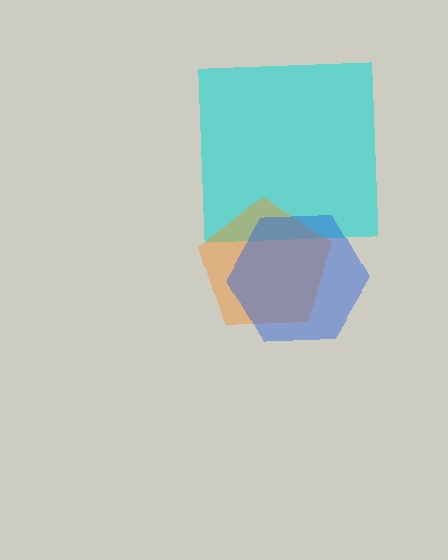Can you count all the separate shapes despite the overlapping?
Yes, there are 3 separate shapes.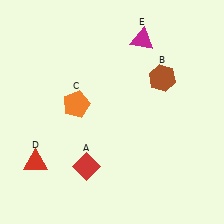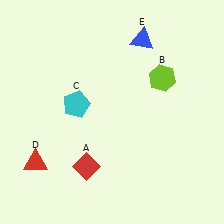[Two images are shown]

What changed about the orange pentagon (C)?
In Image 1, C is orange. In Image 2, it changed to cyan.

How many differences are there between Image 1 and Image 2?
There are 3 differences between the two images.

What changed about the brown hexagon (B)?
In Image 1, B is brown. In Image 2, it changed to lime.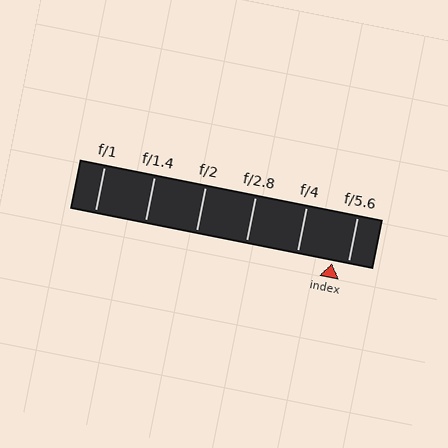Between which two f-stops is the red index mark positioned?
The index mark is between f/4 and f/5.6.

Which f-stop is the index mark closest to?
The index mark is closest to f/5.6.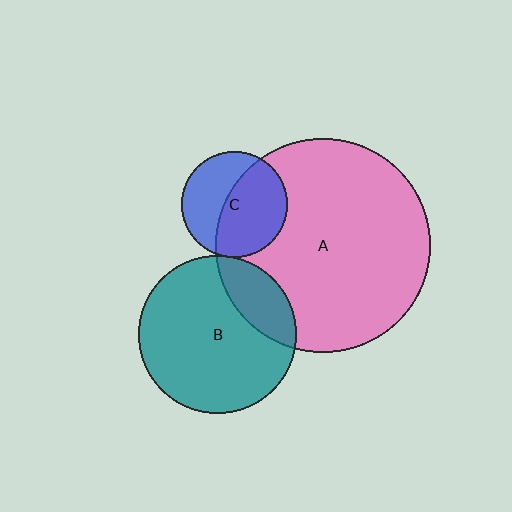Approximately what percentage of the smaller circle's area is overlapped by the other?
Approximately 20%.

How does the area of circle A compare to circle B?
Approximately 1.9 times.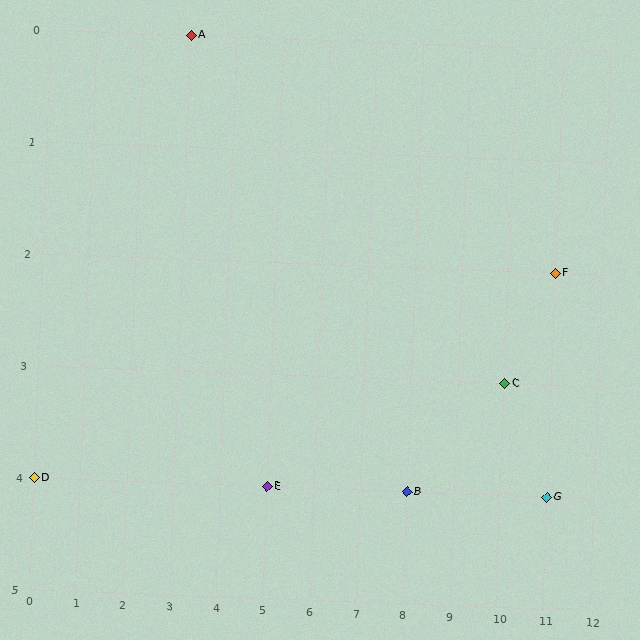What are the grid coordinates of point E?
Point E is at grid coordinates (5, 4).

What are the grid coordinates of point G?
Point G is at grid coordinates (11, 4).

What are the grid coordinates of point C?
Point C is at grid coordinates (10, 3).